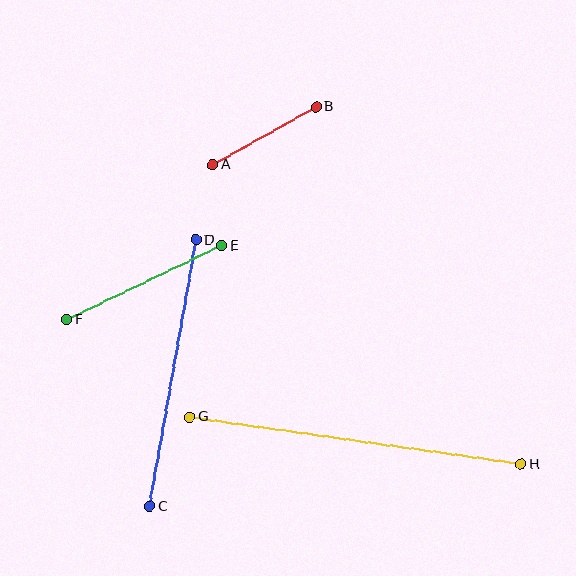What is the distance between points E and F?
The distance is approximately 171 pixels.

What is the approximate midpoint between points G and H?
The midpoint is at approximately (355, 441) pixels.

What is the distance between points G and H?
The distance is approximately 335 pixels.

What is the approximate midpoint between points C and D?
The midpoint is at approximately (173, 373) pixels.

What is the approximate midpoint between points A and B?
The midpoint is at approximately (264, 136) pixels.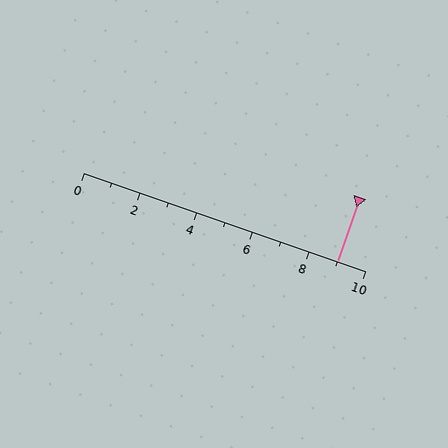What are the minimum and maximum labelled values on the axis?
The axis runs from 0 to 10.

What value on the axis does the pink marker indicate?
The marker indicates approximately 9.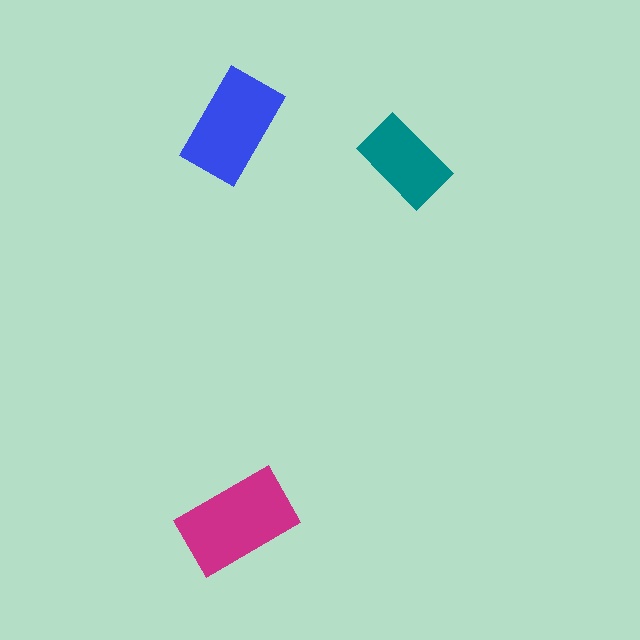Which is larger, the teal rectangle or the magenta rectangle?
The magenta one.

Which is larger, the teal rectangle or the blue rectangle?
The blue one.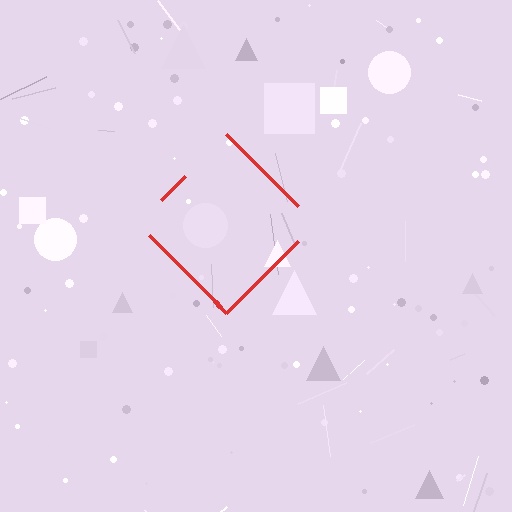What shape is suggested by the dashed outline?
The dashed outline suggests a diamond.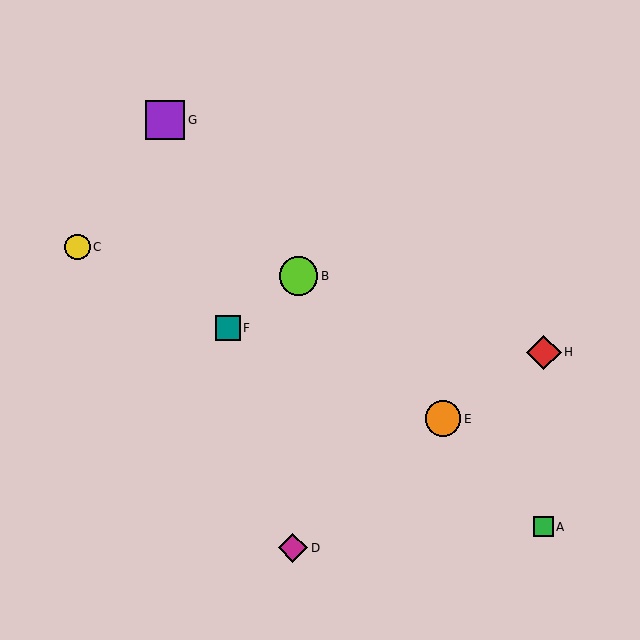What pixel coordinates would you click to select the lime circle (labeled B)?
Click at (299, 276) to select the lime circle B.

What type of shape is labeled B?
Shape B is a lime circle.